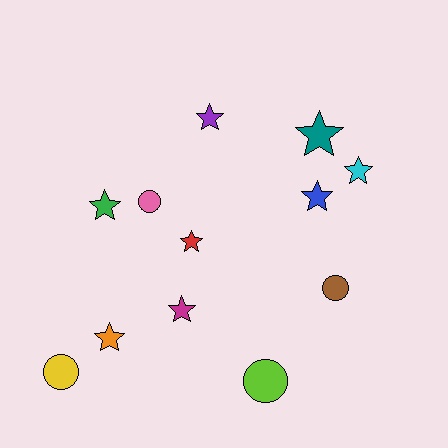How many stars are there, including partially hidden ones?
There are 8 stars.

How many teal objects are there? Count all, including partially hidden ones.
There is 1 teal object.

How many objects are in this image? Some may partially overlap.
There are 12 objects.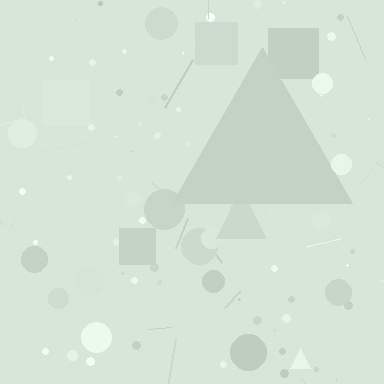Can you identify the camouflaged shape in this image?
The camouflaged shape is a triangle.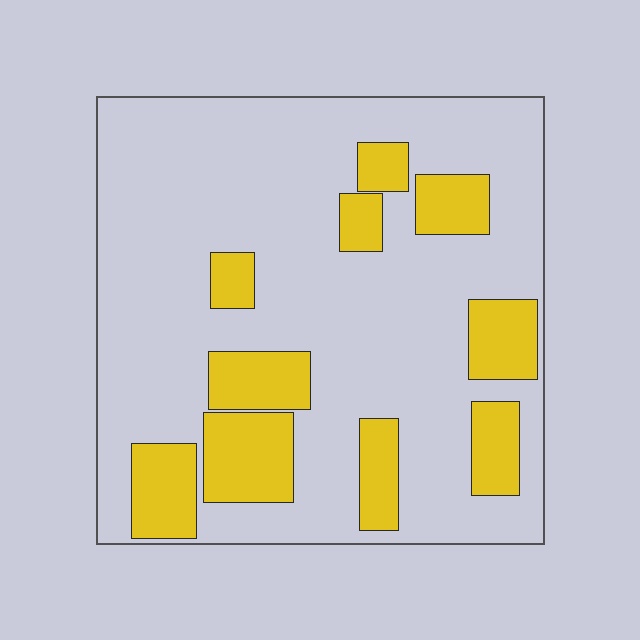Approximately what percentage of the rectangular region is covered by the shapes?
Approximately 25%.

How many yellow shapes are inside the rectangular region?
10.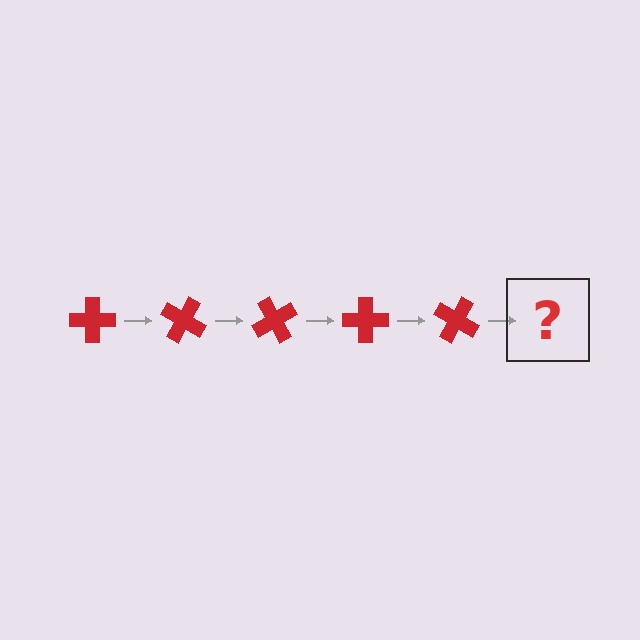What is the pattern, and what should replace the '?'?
The pattern is that the cross rotates 30 degrees each step. The '?' should be a red cross rotated 150 degrees.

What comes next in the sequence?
The next element should be a red cross rotated 150 degrees.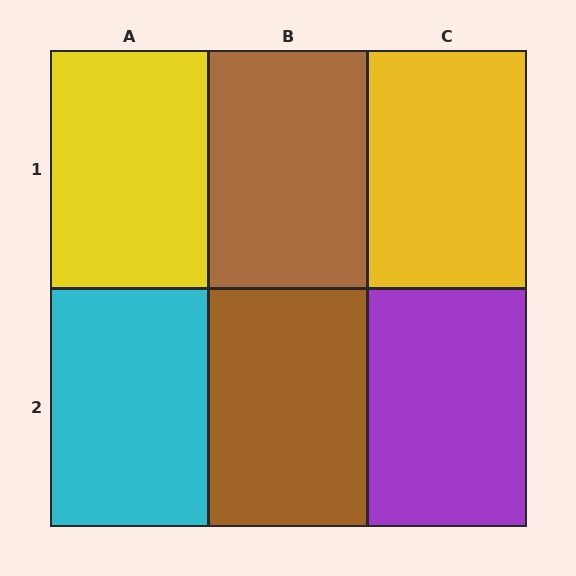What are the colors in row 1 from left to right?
Yellow, brown, yellow.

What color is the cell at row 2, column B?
Brown.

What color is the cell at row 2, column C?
Purple.